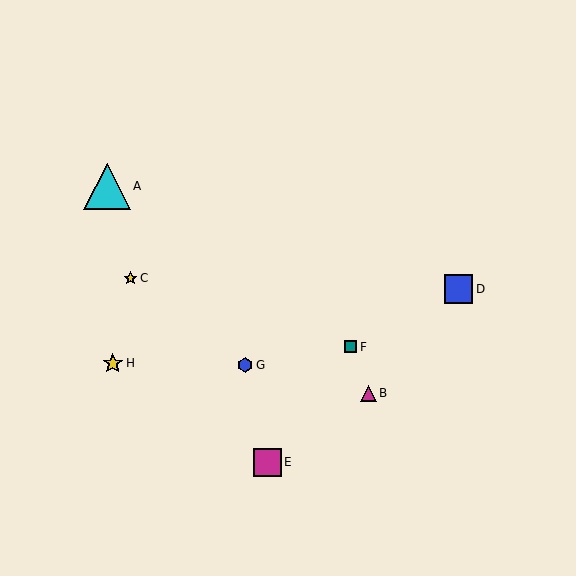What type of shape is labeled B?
Shape B is a magenta triangle.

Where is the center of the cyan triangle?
The center of the cyan triangle is at (107, 186).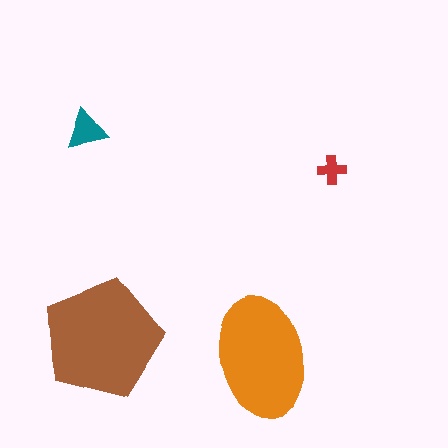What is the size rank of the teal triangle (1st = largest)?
3rd.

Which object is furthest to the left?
The teal triangle is leftmost.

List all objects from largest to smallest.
The brown pentagon, the orange ellipse, the teal triangle, the red cross.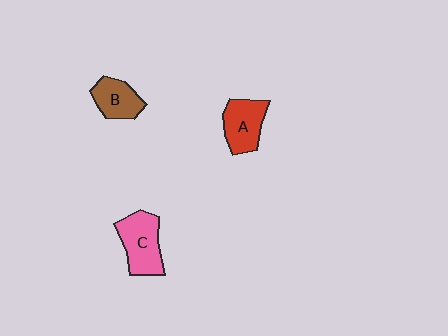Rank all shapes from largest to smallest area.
From largest to smallest: C (pink), A (red), B (brown).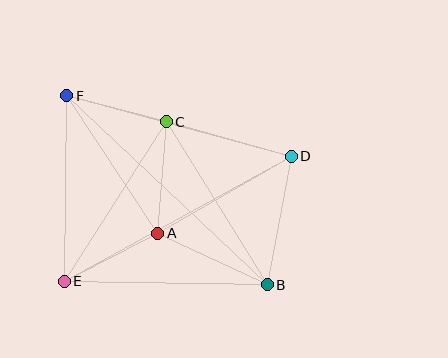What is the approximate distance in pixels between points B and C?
The distance between B and C is approximately 192 pixels.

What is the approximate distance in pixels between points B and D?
The distance between B and D is approximately 131 pixels.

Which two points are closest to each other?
Points C and F are closest to each other.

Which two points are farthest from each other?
Points B and F are farthest from each other.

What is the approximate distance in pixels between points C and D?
The distance between C and D is approximately 130 pixels.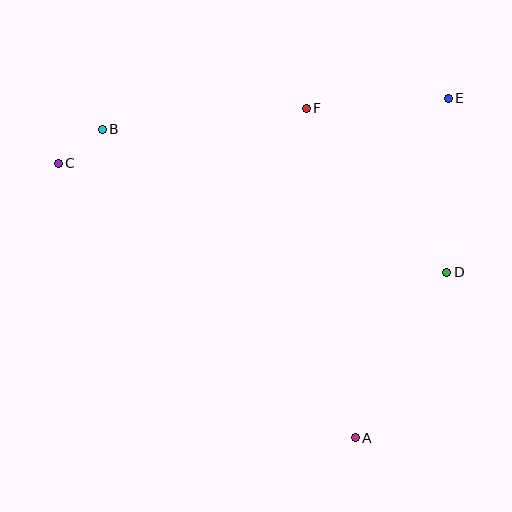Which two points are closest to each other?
Points B and C are closest to each other.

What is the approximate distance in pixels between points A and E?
The distance between A and E is approximately 352 pixels.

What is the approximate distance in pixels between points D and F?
The distance between D and F is approximately 216 pixels.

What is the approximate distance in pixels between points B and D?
The distance between B and D is approximately 373 pixels.